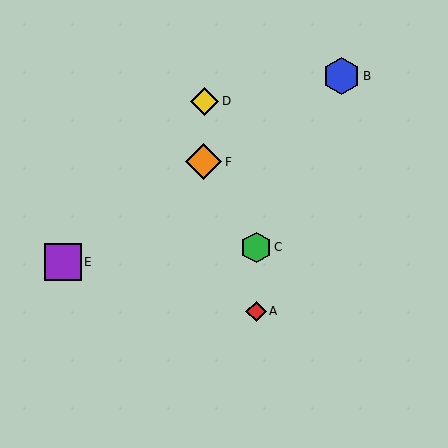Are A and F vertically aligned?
No, A is at x≈256 and F is at x≈203.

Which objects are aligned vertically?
Objects A, C are aligned vertically.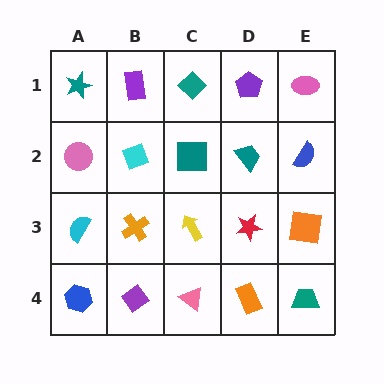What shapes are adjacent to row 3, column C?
A teal square (row 2, column C), a pink triangle (row 4, column C), an orange cross (row 3, column B), a red star (row 3, column D).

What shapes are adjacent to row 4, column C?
A yellow arrow (row 3, column C), a purple diamond (row 4, column B), an orange rectangle (row 4, column D).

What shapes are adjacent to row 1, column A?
A pink circle (row 2, column A), a purple rectangle (row 1, column B).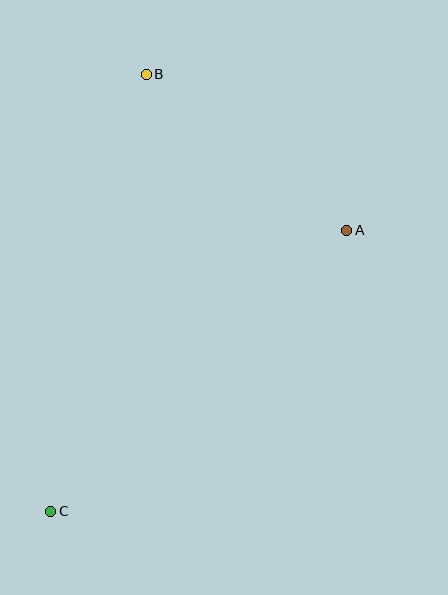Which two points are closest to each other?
Points A and B are closest to each other.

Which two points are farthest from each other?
Points B and C are farthest from each other.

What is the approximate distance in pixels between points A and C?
The distance between A and C is approximately 408 pixels.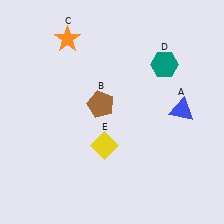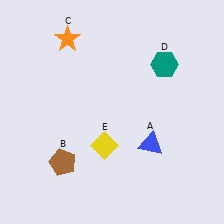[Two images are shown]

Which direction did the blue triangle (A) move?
The blue triangle (A) moved down.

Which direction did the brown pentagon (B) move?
The brown pentagon (B) moved down.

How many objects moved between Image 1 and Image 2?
2 objects moved between the two images.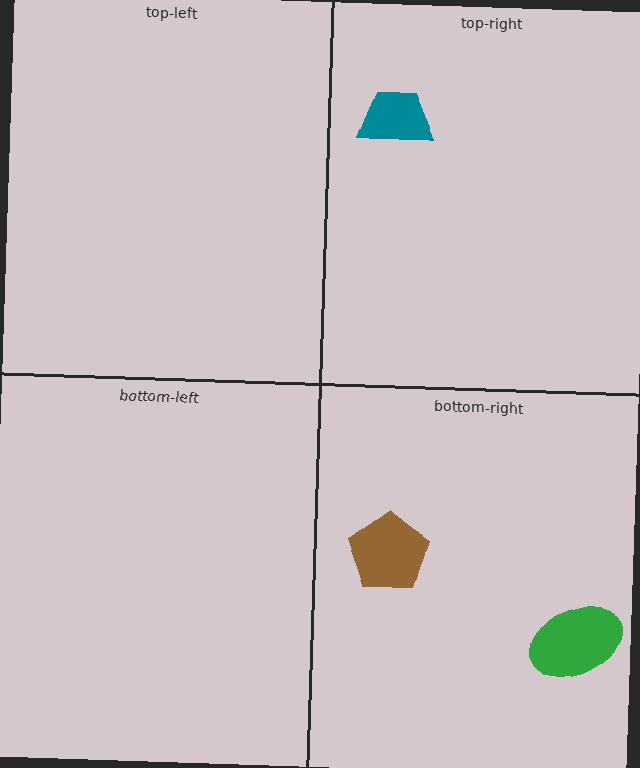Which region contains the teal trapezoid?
The top-right region.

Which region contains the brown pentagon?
The bottom-right region.